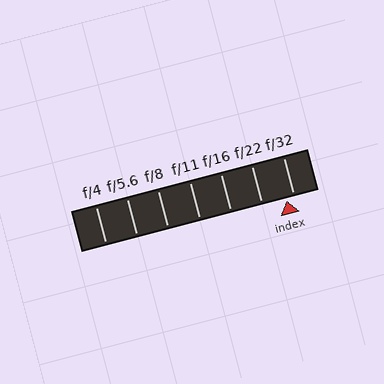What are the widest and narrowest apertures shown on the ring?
The widest aperture shown is f/4 and the narrowest is f/32.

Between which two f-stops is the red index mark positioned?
The index mark is between f/22 and f/32.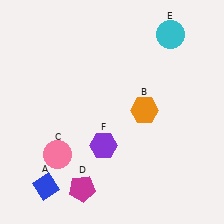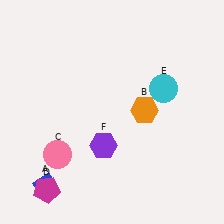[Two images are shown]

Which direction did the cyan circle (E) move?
The cyan circle (E) moved down.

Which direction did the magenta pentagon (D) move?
The magenta pentagon (D) moved left.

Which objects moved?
The objects that moved are: the magenta pentagon (D), the cyan circle (E).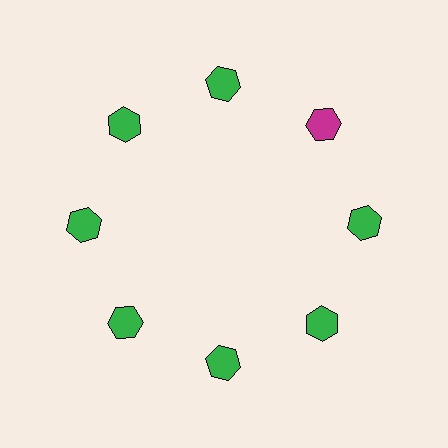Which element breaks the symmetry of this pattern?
The magenta hexagon at roughly the 2 o'clock position breaks the symmetry. All other shapes are green hexagons.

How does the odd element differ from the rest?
It has a different color: magenta instead of green.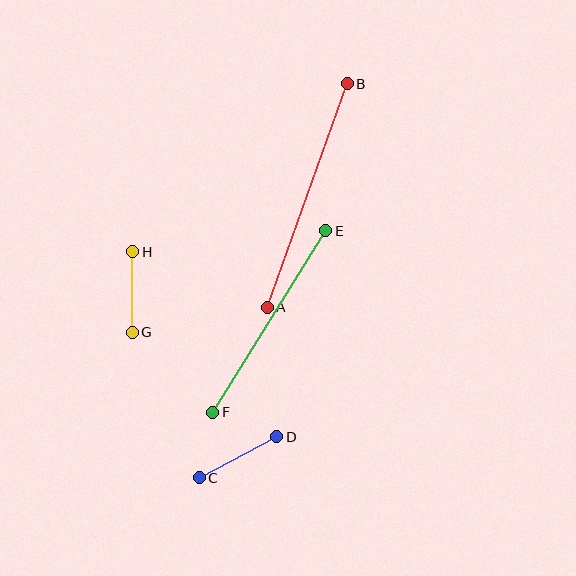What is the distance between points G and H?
The distance is approximately 81 pixels.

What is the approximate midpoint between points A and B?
The midpoint is at approximately (307, 196) pixels.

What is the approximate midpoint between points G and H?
The midpoint is at approximately (132, 292) pixels.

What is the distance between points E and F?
The distance is approximately 214 pixels.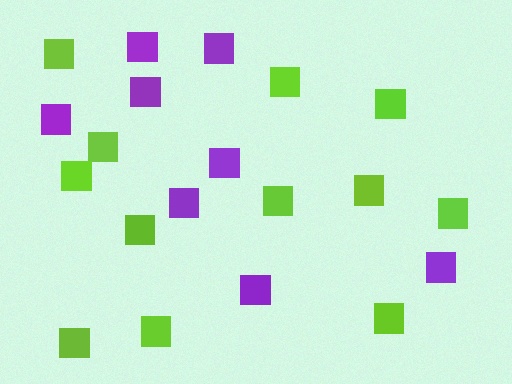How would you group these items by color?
There are 2 groups: one group of lime squares (12) and one group of purple squares (8).